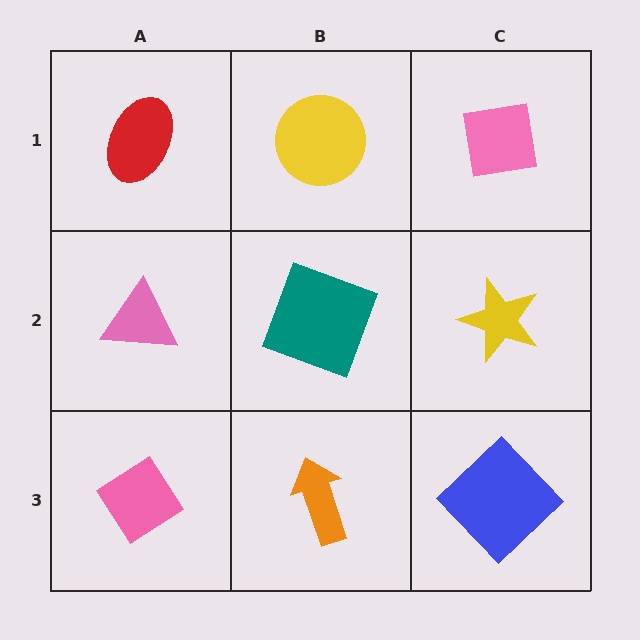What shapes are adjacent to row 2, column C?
A pink square (row 1, column C), a blue diamond (row 3, column C), a teal square (row 2, column B).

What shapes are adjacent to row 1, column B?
A teal square (row 2, column B), a red ellipse (row 1, column A), a pink square (row 1, column C).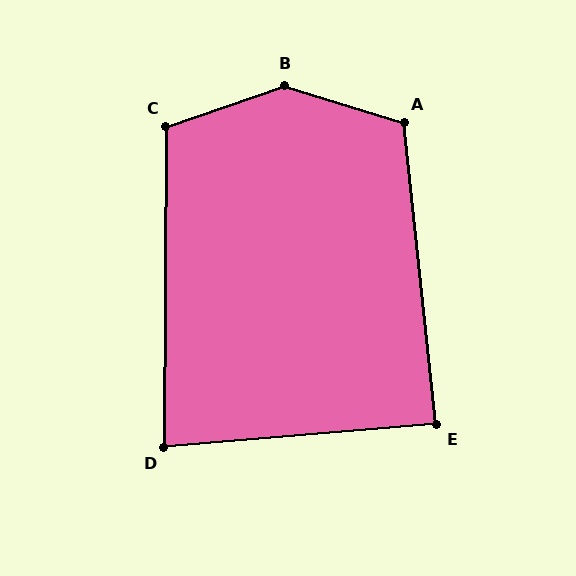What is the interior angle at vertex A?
Approximately 113 degrees (obtuse).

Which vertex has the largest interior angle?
B, at approximately 144 degrees.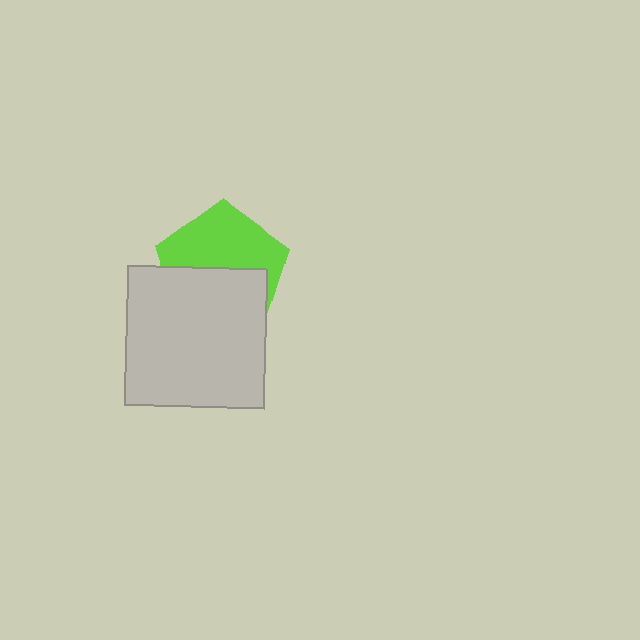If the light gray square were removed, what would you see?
You would see the complete lime pentagon.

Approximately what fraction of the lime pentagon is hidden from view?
Roughly 49% of the lime pentagon is hidden behind the light gray square.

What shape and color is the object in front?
The object in front is a light gray square.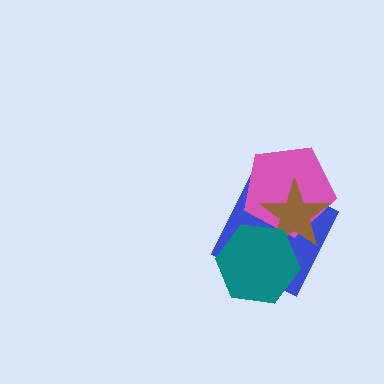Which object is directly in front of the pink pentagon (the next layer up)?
The brown star is directly in front of the pink pentagon.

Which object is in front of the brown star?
The teal hexagon is in front of the brown star.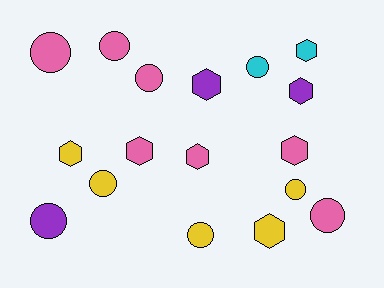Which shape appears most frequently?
Circle, with 9 objects.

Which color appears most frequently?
Pink, with 7 objects.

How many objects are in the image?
There are 17 objects.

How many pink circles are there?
There are 4 pink circles.